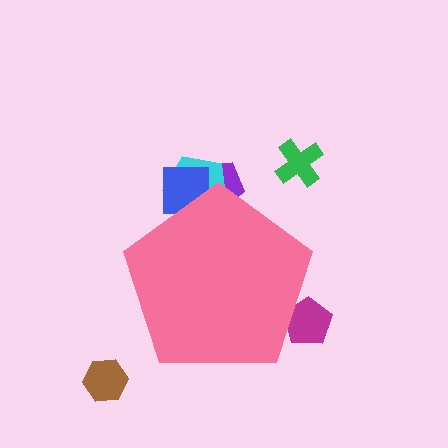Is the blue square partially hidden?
Yes, the blue square is partially hidden behind the pink pentagon.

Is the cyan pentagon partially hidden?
Yes, the cyan pentagon is partially hidden behind the pink pentagon.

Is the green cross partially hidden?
No, the green cross is fully visible.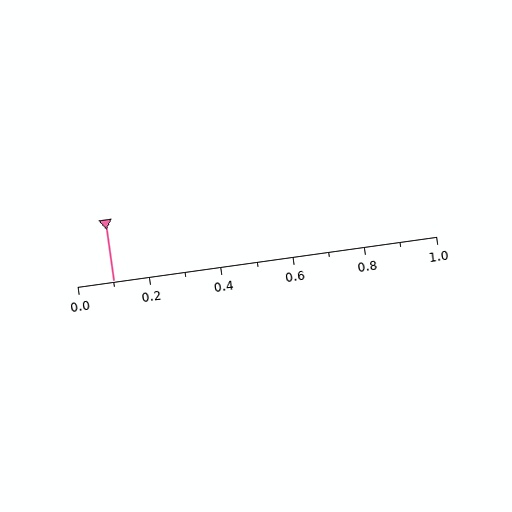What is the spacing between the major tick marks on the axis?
The major ticks are spaced 0.2 apart.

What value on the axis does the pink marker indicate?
The marker indicates approximately 0.1.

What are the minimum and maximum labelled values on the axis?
The axis runs from 0.0 to 1.0.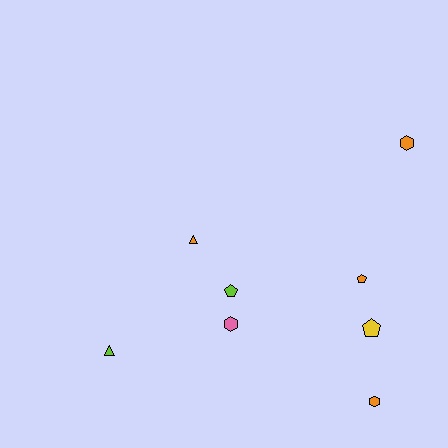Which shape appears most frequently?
Hexagon, with 3 objects.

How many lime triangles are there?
There is 1 lime triangle.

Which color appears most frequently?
Orange, with 4 objects.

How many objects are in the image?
There are 8 objects.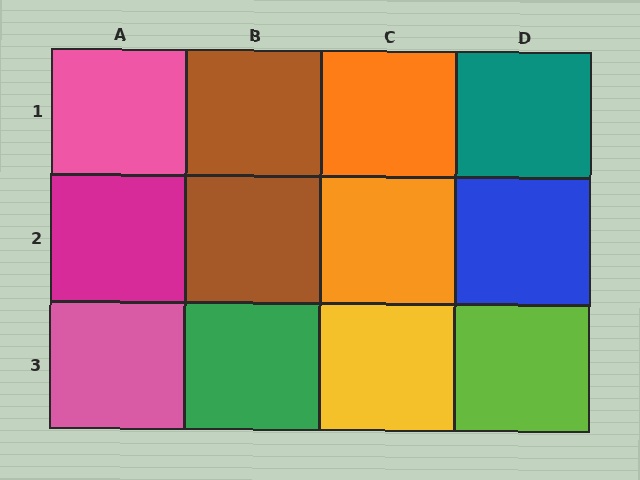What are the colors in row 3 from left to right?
Pink, green, yellow, lime.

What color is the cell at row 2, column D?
Blue.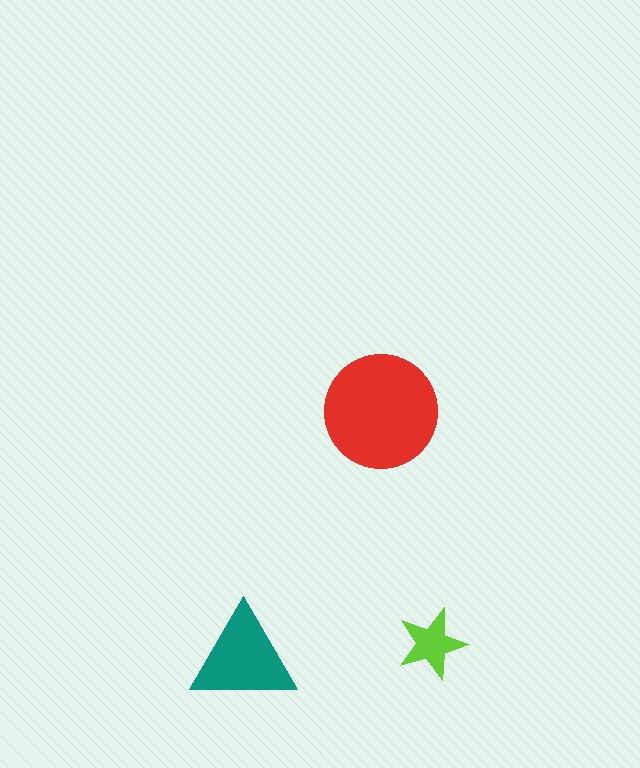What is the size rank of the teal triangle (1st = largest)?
2nd.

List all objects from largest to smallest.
The red circle, the teal triangle, the lime star.